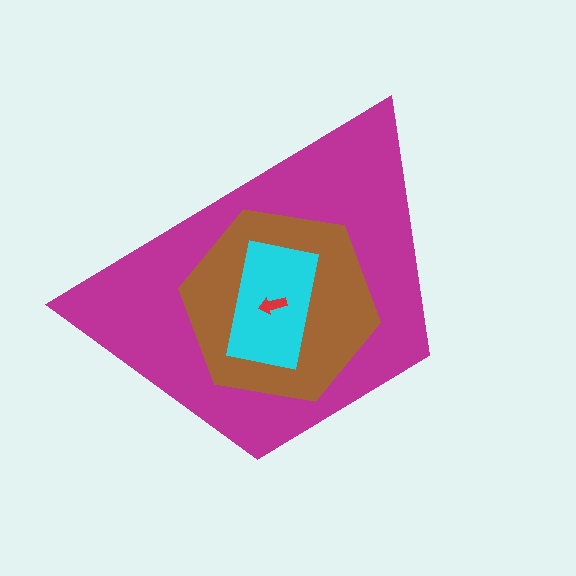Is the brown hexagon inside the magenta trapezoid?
Yes.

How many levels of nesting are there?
4.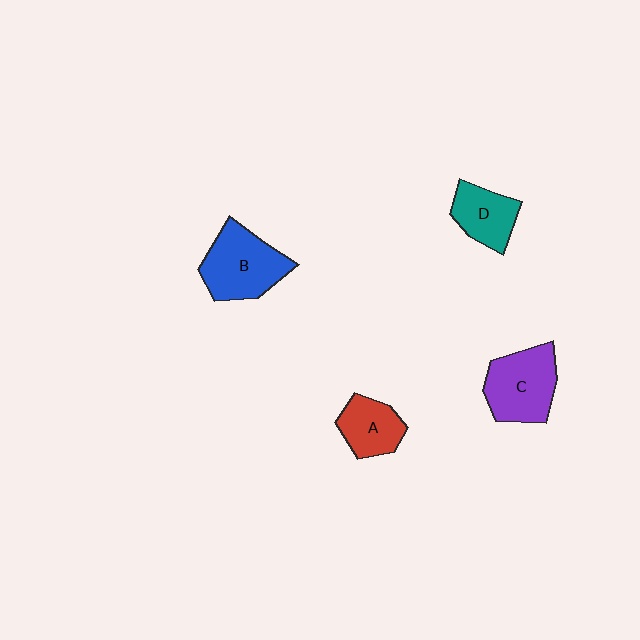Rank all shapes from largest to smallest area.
From largest to smallest: B (blue), C (purple), D (teal), A (red).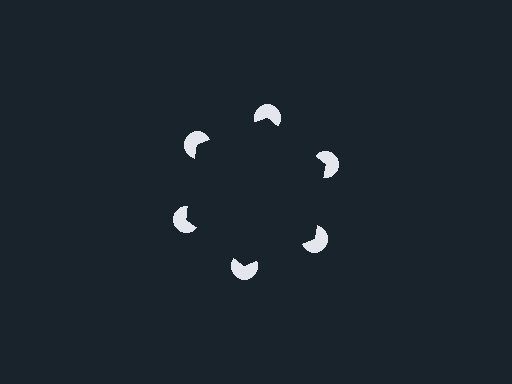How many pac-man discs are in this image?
There are 6 — one at each vertex of the illusory hexagon.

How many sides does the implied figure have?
6 sides.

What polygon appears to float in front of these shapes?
An illusory hexagon — its edges are inferred from the aligned wedge cuts in the pac-man discs, not physically drawn.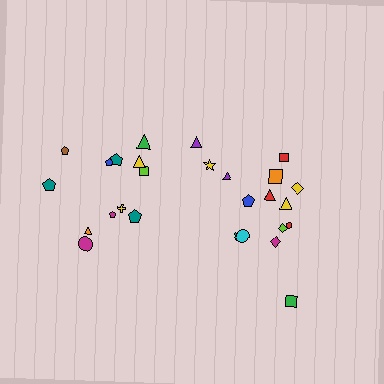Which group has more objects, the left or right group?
The right group.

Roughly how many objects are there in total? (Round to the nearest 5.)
Roughly 25 objects in total.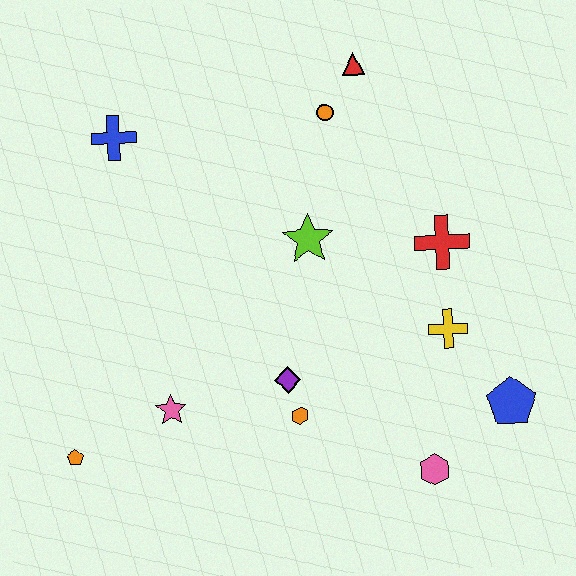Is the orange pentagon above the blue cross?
No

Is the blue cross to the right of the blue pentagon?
No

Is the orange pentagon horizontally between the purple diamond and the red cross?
No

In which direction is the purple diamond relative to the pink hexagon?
The purple diamond is to the left of the pink hexagon.